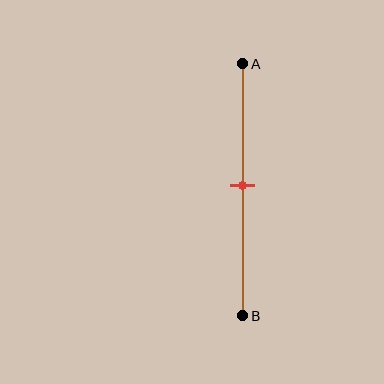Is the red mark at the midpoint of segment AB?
Yes, the mark is approximately at the midpoint.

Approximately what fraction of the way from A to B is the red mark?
The red mark is approximately 50% of the way from A to B.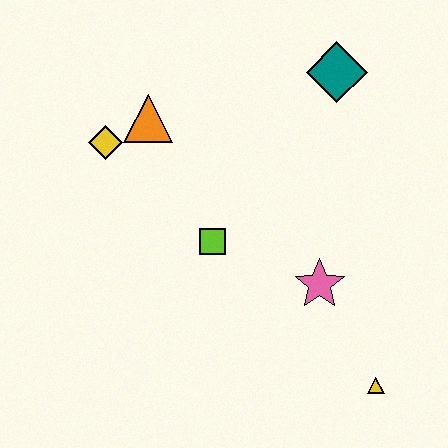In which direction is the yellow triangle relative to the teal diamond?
The yellow triangle is below the teal diamond.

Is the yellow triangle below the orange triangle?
Yes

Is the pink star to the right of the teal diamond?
No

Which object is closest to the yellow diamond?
The orange triangle is closest to the yellow diamond.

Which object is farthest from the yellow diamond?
The yellow triangle is farthest from the yellow diamond.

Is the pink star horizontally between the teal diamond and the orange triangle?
Yes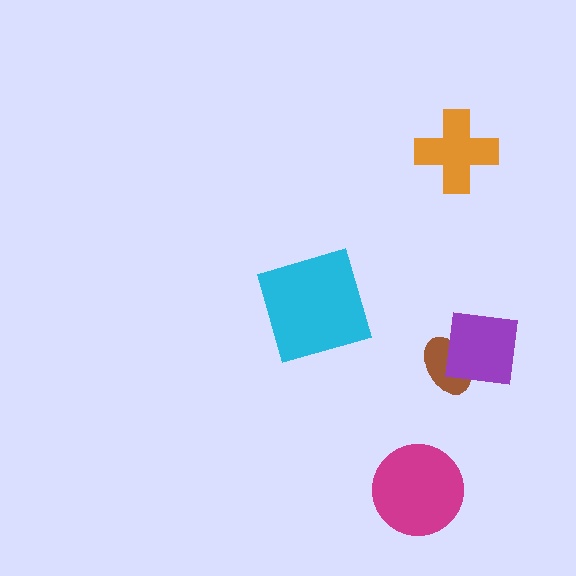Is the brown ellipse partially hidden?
Yes, it is partially covered by another shape.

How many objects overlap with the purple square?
1 object overlaps with the purple square.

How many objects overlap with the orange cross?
0 objects overlap with the orange cross.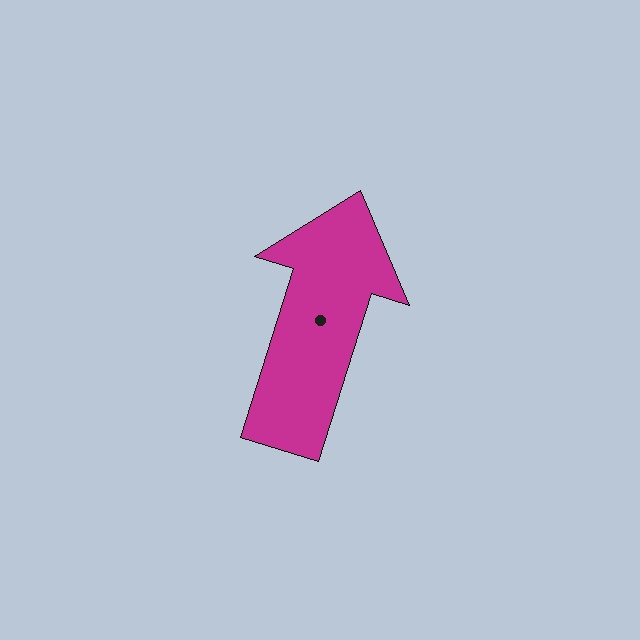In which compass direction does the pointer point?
North.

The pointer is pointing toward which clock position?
Roughly 1 o'clock.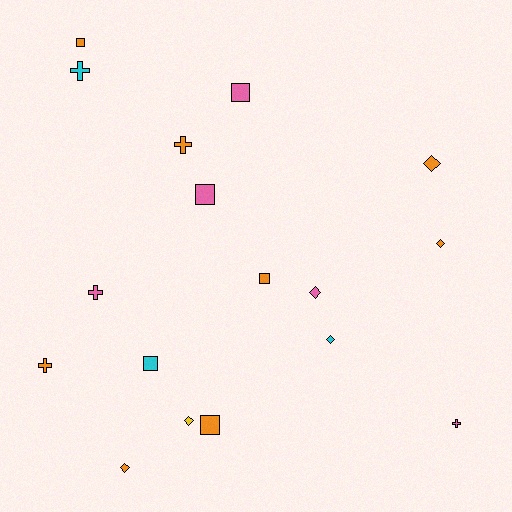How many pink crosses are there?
There are 2 pink crosses.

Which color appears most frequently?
Orange, with 8 objects.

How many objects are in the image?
There are 17 objects.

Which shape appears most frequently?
Diamond, with 6 objects.